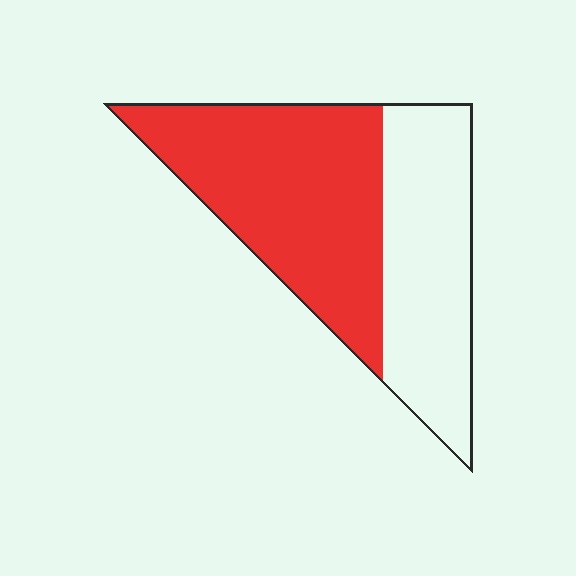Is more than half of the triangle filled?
Yes.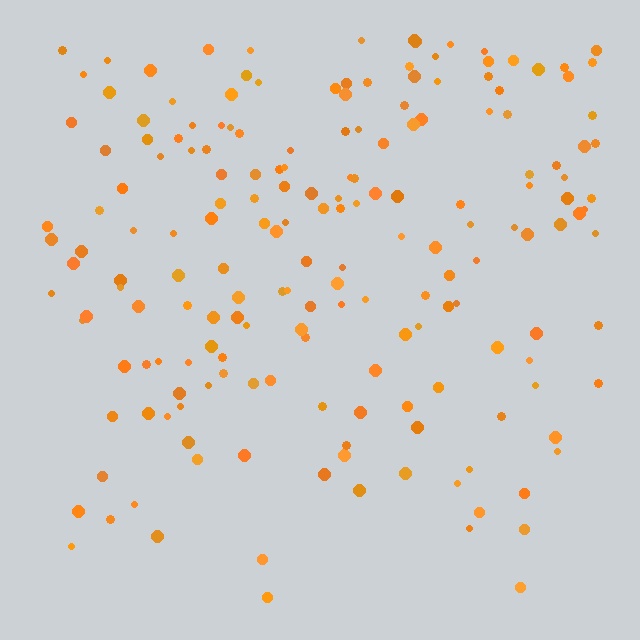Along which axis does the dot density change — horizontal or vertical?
Vertical.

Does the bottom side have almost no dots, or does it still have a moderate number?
Still a moderate number, just noticeably fewer than the top.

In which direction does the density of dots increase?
From bottom to top, with the top side densest.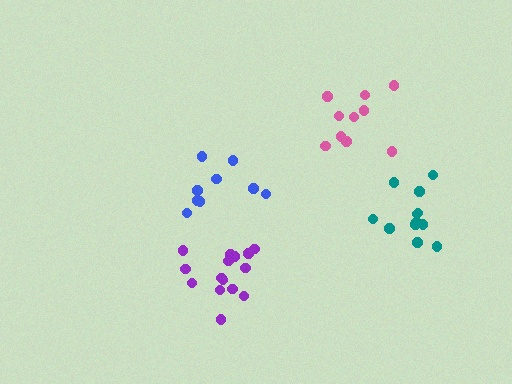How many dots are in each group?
Group 1: 9 dots, Group 2: 15 dots, Group 3: 12 dots, Group 4: 10 dots (46 total).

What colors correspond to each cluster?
The clusters are colored: blue, purple, teal, pink.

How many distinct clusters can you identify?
There are 4 distinct clusters.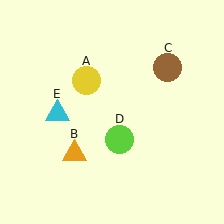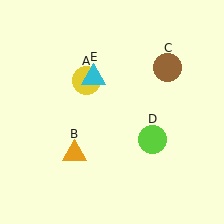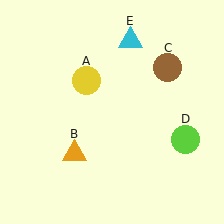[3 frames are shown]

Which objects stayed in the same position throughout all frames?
Yellow circle (object A) and orange triangle (object B) and brown circle (object C) remained stationary.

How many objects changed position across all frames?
2 objects changed position: lime circle (object D), cyan triangle (object E).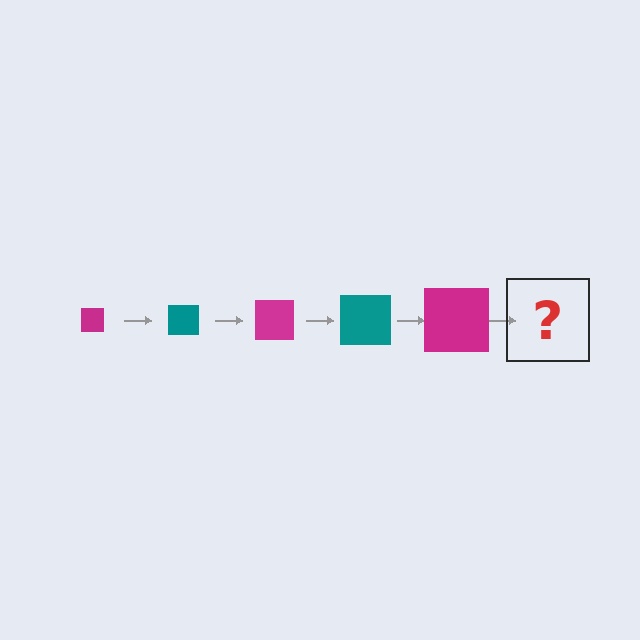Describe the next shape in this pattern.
It should be a teal square, larger than the previous one.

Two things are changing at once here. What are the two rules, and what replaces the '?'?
The two rules are that the square grows larger each step and the color cycles through magenta and teal. The '?' should be a teal square, larger than the previous one.